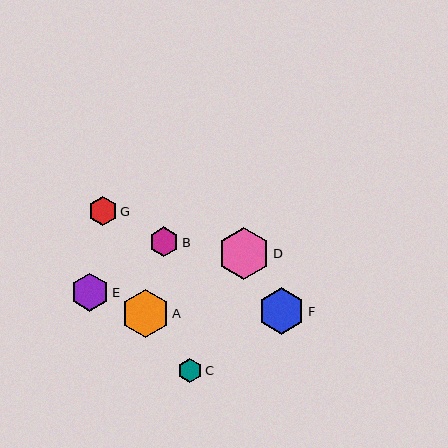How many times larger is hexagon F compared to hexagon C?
Hexagon F is approximately 2.0 times the size of hexagon C.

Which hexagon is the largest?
Hexagon D is the largest with a size of approximately 52 pixels.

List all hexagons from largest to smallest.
From largest to smallest: D, A, F, E, B, G, C.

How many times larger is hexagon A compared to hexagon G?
Hexagon A is approximately 1.7 times the size of hexagon G.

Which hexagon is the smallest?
Hexagon C is the smallest with a size of approximately 24 pixels.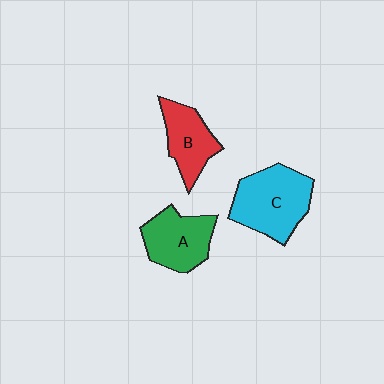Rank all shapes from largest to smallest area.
From largest to smallest: C (cyan), A (green), B (red).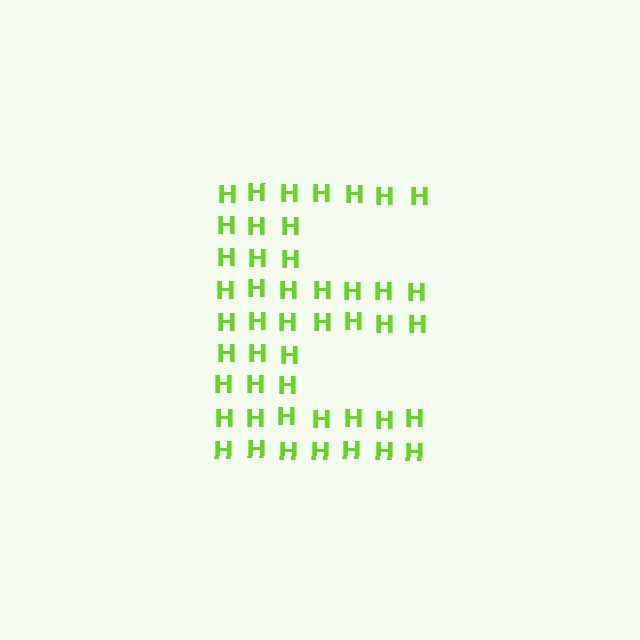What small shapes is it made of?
It is made of small letter H's.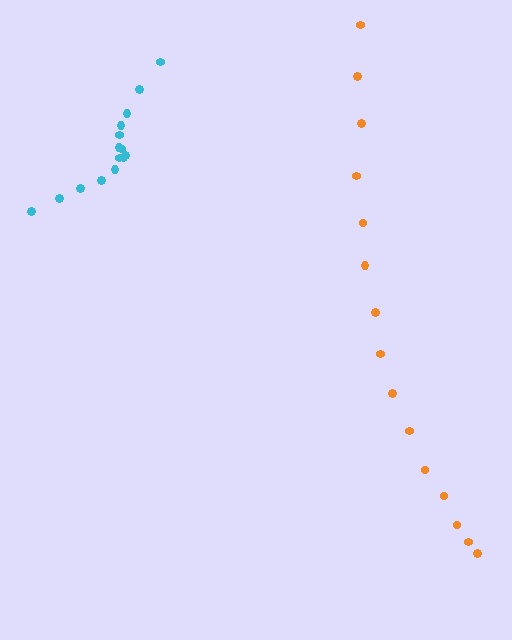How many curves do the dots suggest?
There are 2 distinct paths.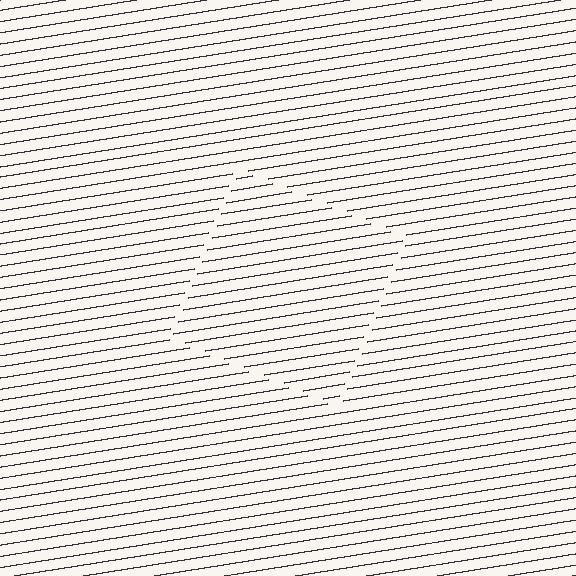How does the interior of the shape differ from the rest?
The interior of the shape contains the same grating, shifted by half a period — the contour is defined by the phase discontinuity where line-ends from the inner and outer gratings abut.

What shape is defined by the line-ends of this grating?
An illusory square. The interior of the shape contains the same grating, shifted by half a period — the contour is defined by the phase discontinuity where line-ends from the inner and outer gratings abut.